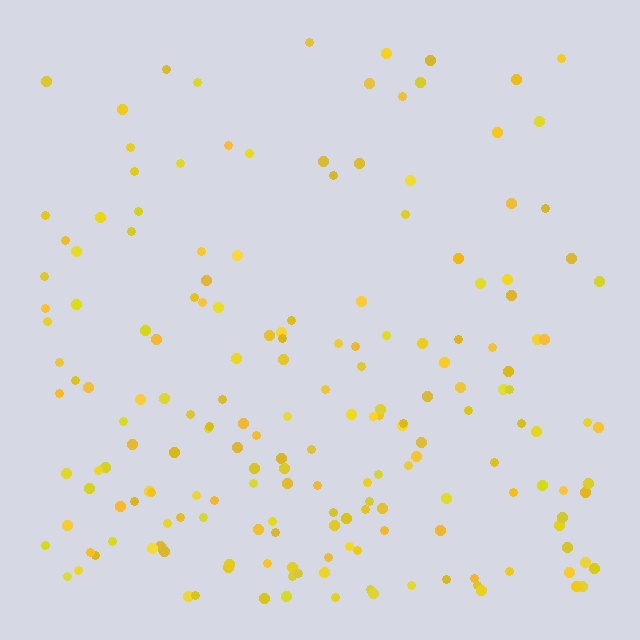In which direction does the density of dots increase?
From top to bottom, with the bottom side densest.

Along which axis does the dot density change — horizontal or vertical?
Vertical.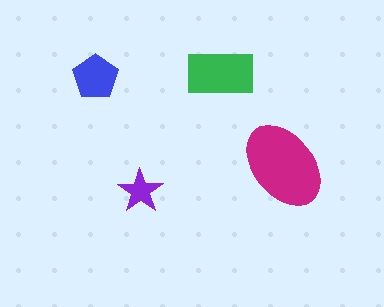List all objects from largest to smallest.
The magenta ellipse, the green rectangle, the blue pentagon, the purple star.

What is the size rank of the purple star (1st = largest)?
4th.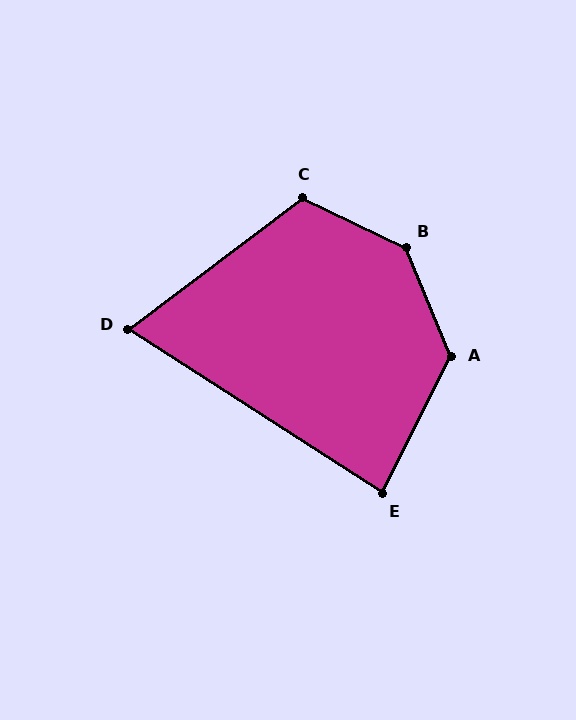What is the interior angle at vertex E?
Approximately 84 degrees (acute).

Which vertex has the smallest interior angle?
D, at approximately 70 degrees.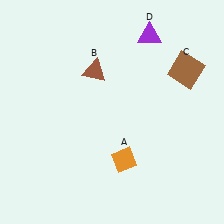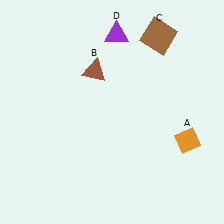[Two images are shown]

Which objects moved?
The objects that moved are: the orange diamond (A), the brown square (C), the purple triangle (D).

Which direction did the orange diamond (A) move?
The orange diamond (A) moved right.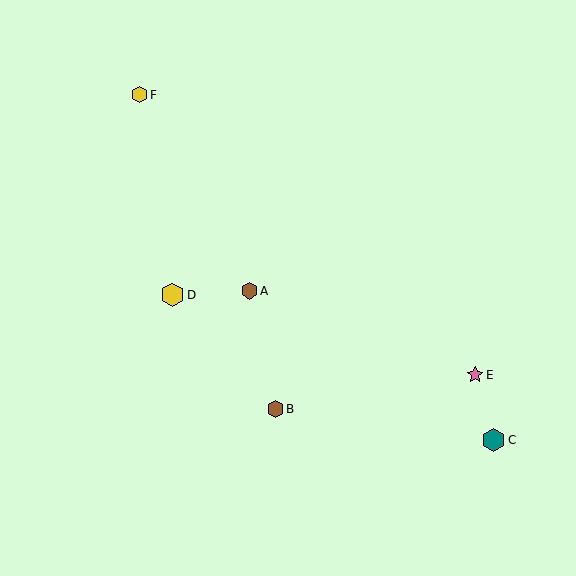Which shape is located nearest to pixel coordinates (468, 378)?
The pink star (labeled E) at (475, 375) is nearest to that location.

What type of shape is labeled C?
Shape C is a teal hexagon.